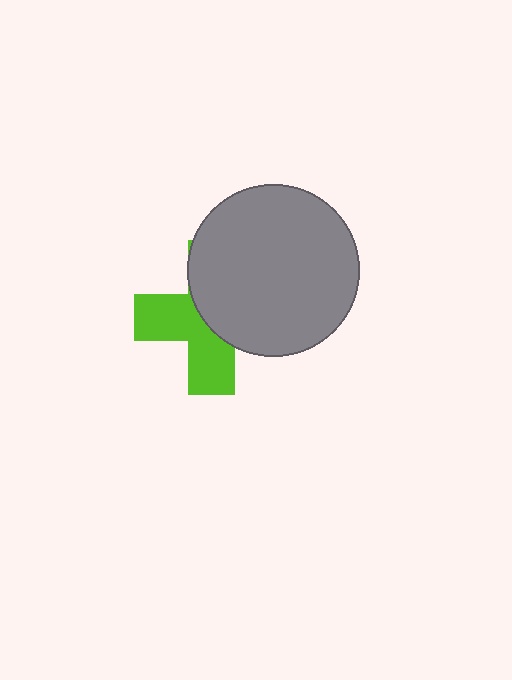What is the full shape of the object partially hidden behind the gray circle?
The partially hidden object is a lime cross.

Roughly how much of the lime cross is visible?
About half of it is visible (roughly 47%).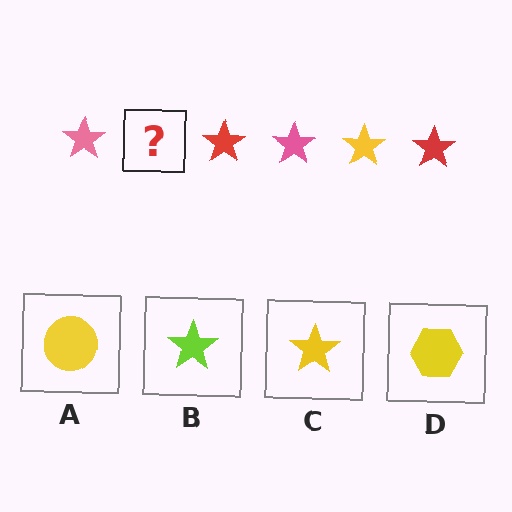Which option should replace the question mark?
Option C.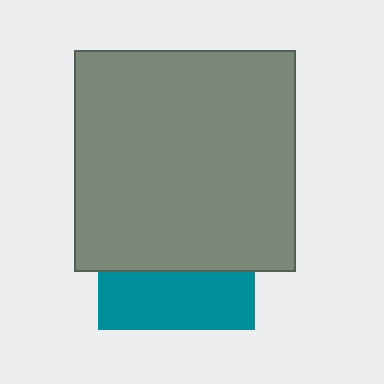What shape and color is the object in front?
The object in front is a gray square.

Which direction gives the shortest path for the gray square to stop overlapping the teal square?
Moving up gives the shortest separation.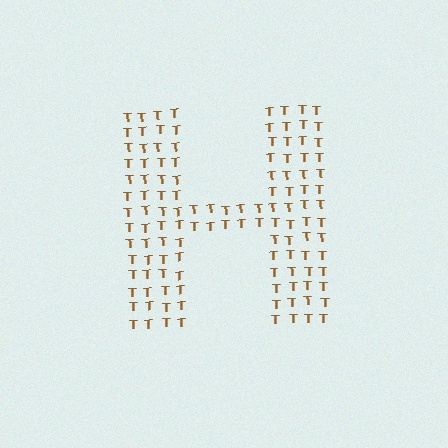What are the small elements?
The small elements are letter T's.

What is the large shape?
The large shape is the letter H.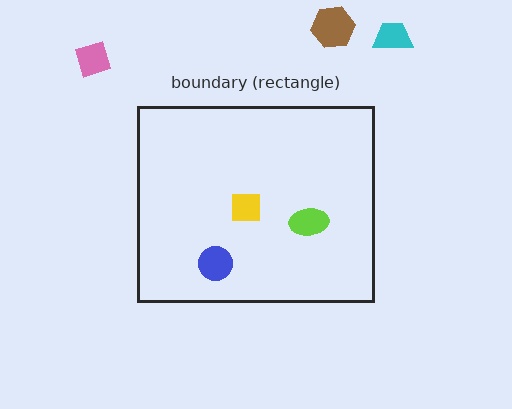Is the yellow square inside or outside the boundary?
Inside.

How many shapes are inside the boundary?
3 inside, 3 outside.